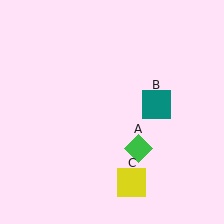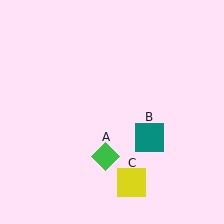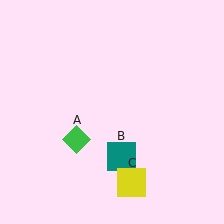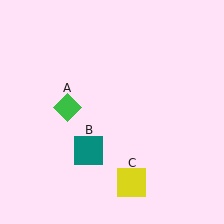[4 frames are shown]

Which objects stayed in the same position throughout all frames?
Yellow square (object C) remained stationary.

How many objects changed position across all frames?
2 objects changed position: green diamond (object A), teal square (object B).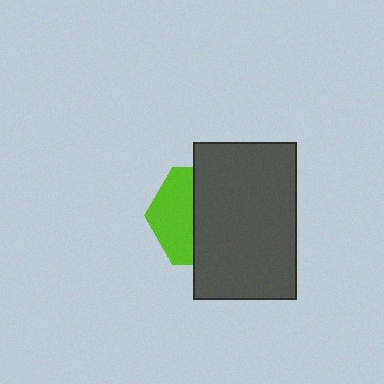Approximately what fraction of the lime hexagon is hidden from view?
Roughly 58% of the lime hexagon is hidden behind the dark gray rectangle.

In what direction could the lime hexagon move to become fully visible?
The lime hexagon could move left. That would shift it out from behind the dark gray rectangle entirely.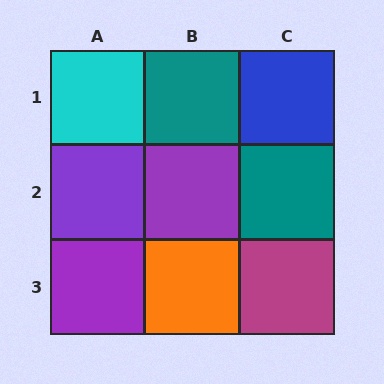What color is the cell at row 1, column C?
Blue.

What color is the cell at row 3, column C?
Magenta.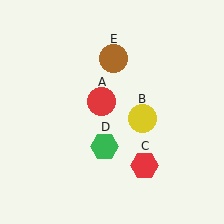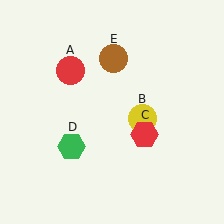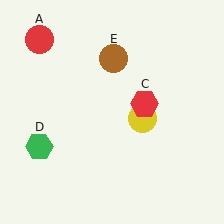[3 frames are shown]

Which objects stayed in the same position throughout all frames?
Yellow circle (object B) and brown circle (object E) remained stationary.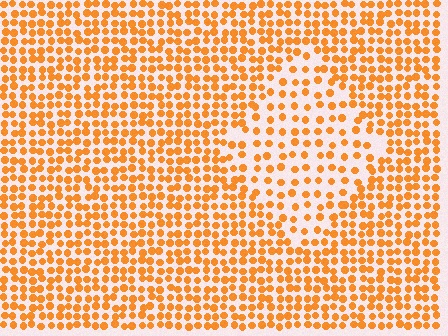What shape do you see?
I see a diamond.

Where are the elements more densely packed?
The elements are more densely packed outside the diamond boundary.